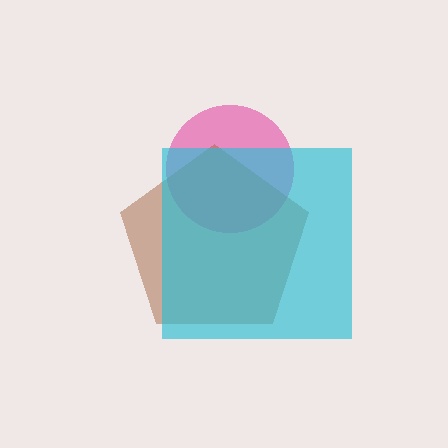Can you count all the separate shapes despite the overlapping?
Yes, there are 3 separate shapes.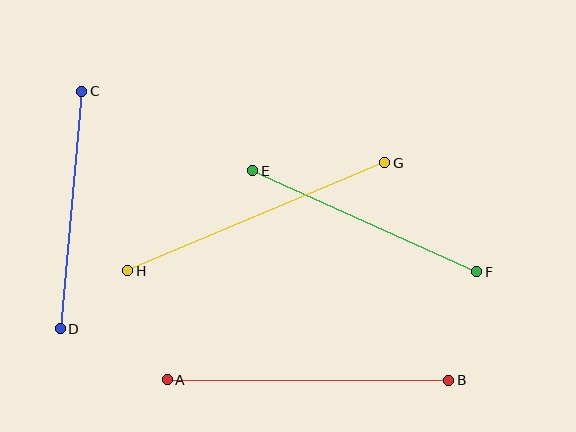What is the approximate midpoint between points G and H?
The midpoint is at approximately (256, 217) pixels.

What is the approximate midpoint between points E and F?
The midpoint is at approximately (365, 221) pixels.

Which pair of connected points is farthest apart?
Points A and B are farthest apart.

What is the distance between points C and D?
The distance is approximately 238 pixels.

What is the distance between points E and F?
The distance is approximately 246 pixels.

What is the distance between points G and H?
The distance is approximately 279 pixels.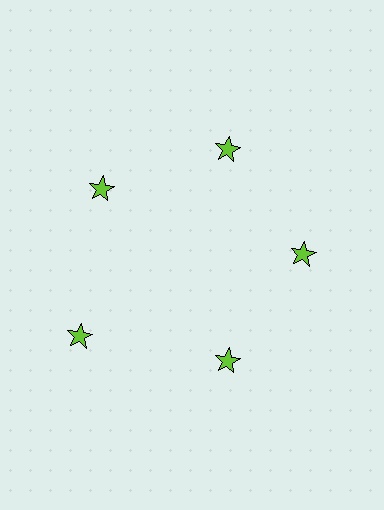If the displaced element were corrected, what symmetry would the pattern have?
It would have 5-fold rotational symmetry — the pattern would map onto itself every 72 degrees.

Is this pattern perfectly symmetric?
No. The 5 lime stars are arranged in a ring, but one element near the 8 o'clock position is pushed outward from the center, breaking the 5-fold rotational symmetry.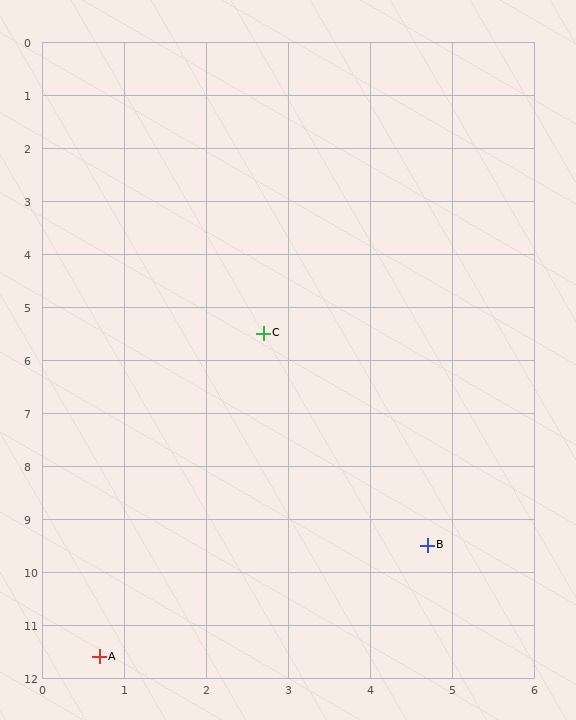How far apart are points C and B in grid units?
Points C and B are about 4.5 grid units apart.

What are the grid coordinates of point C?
Point C is at approximately (2.7, 5.5).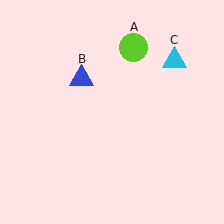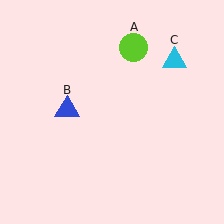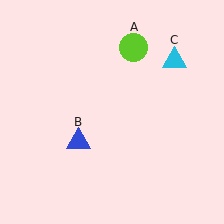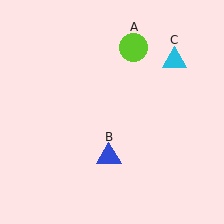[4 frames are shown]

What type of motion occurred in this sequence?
The blue triangle (object B) rotated counterclockwise around the center of the scene.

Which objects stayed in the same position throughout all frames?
Lime circle (object A) and cyan triangle (object C) remained stationary.